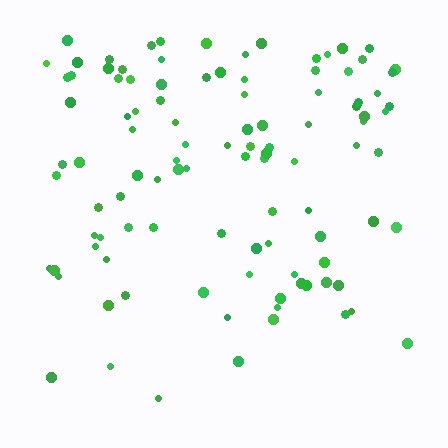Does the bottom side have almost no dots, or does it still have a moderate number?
Still a moderate number, just noticeably fewer than the top.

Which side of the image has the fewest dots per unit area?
The bottom.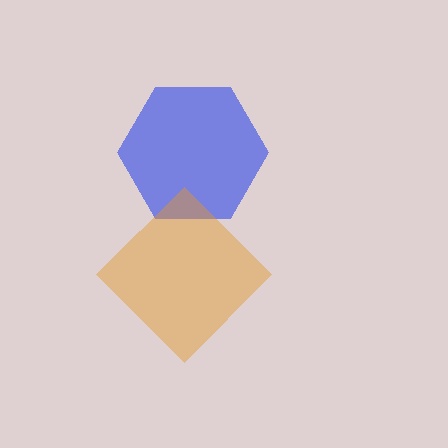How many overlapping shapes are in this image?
There are 2 overlapping shapes in the image.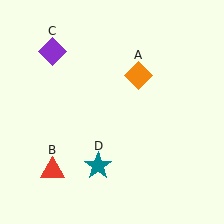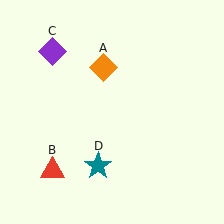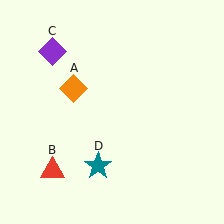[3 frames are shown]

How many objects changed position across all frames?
1 object changed position: orange diamond (object A).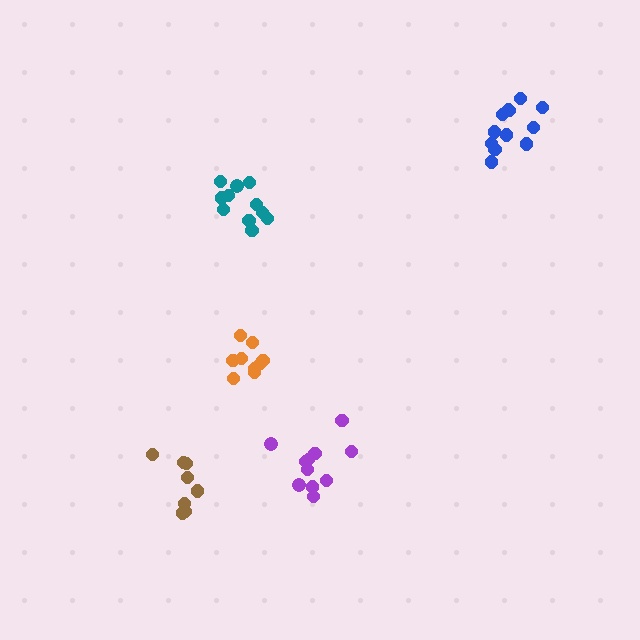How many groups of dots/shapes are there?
There are 5 groups.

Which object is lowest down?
The brown cluster is bottommost.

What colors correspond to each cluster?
The clusters are colored: orange, teal, brown, purple, blue.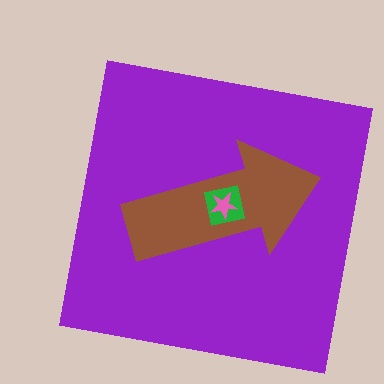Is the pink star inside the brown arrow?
Yes.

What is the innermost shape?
The pink star.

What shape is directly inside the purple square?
The brown arrow.